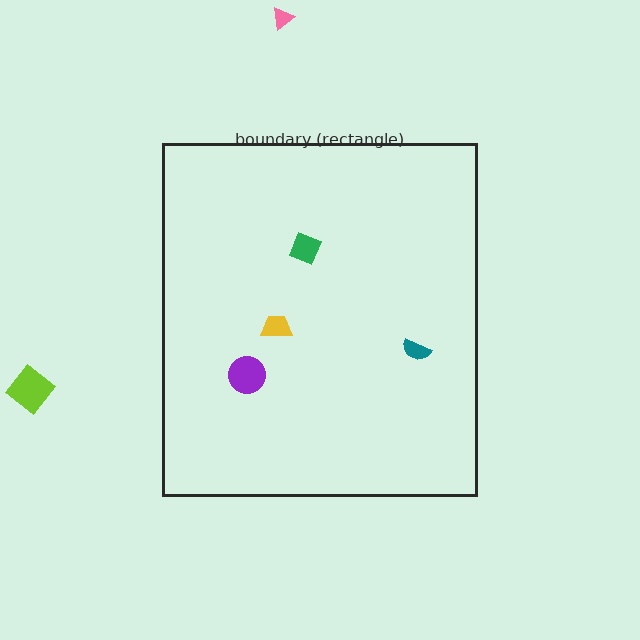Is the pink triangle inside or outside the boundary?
Outside.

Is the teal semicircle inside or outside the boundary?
Inside.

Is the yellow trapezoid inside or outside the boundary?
Inside.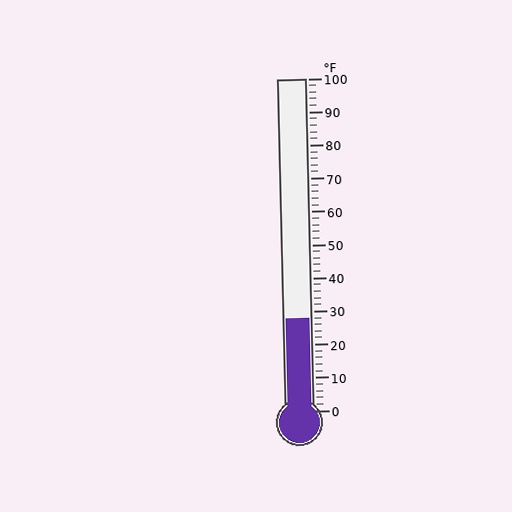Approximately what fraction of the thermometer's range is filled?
The thermometer is filled to approximately 30% of its range.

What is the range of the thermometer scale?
The thermometer scale ranges from 0°F to 100°F.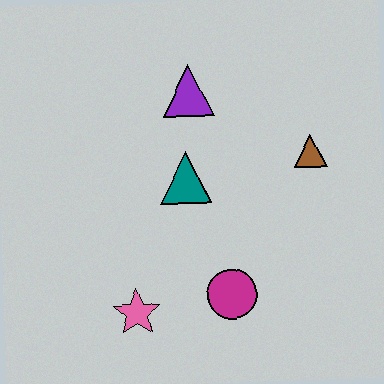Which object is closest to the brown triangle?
The teal triangle is closest to the brown triangle.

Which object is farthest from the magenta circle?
The purple triangle is farthest from the magenta circle.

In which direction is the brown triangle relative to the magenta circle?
The brown triangle is above the magenta circle.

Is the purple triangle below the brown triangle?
No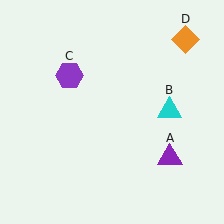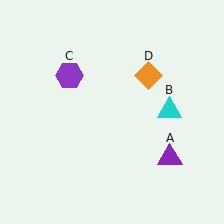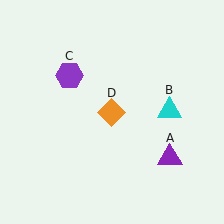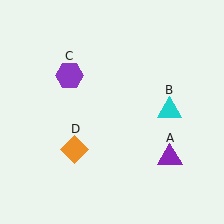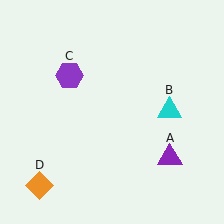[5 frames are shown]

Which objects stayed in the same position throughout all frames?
Purple triangle (object A) and cyan triangle (object B) and purple hexagon (object C) remained stationary.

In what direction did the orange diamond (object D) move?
The orange diamond (object D) moved down and to the left.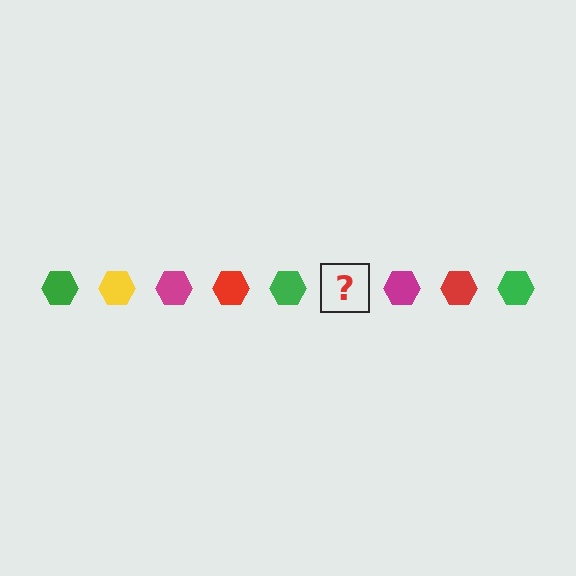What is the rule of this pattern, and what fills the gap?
The rule is that the pattern cycles through green, yellow, magenta, red hexagons. The gap should be filled with a yellow hexagon.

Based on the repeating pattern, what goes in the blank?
The blank should be a yellow hexagon.